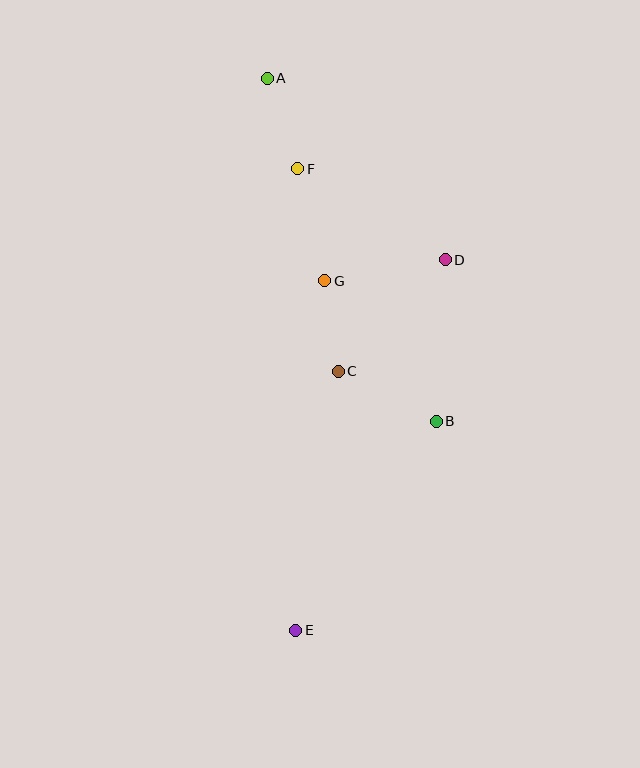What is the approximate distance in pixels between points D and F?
The distance between D and F is approximately 173 pixels.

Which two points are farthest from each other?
Points A and E are farthest from each other.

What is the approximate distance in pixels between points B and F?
The distance between B and F is approximately 288 pixels.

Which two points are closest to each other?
Points C and G are closest to each other.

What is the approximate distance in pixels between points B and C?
The distance between B and C is approximately 110 pixels.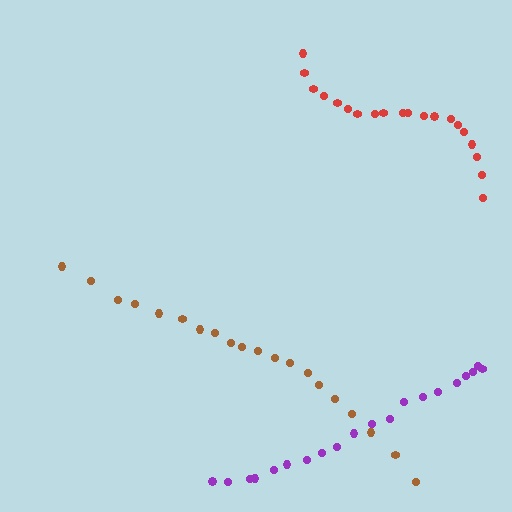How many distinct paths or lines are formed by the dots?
There are 3 distinct paths.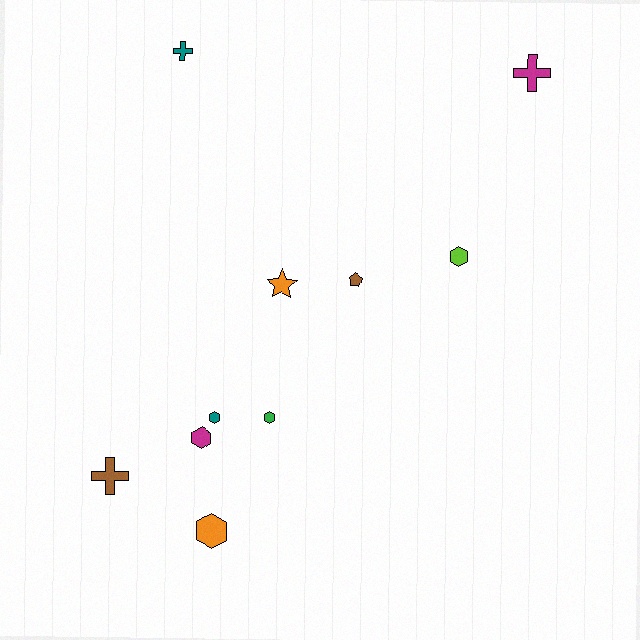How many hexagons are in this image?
There are 5 hexagons.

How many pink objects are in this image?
There are no pink objects.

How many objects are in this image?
There are 10 objects.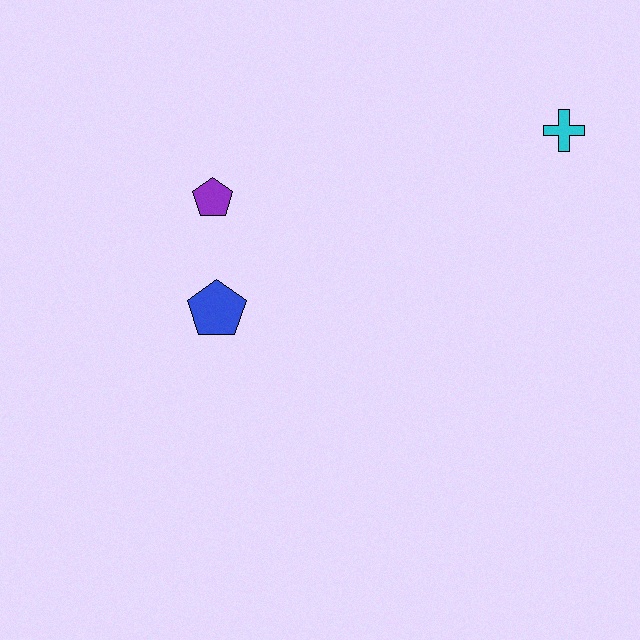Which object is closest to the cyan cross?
The purple pentagon is closest to the cyan cross.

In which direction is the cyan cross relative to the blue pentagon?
The cyan cross is to the right of the blue pentagon.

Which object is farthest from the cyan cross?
The blue pentagon is farthest from the cyan cross.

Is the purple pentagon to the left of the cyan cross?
Yes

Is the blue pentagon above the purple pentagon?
No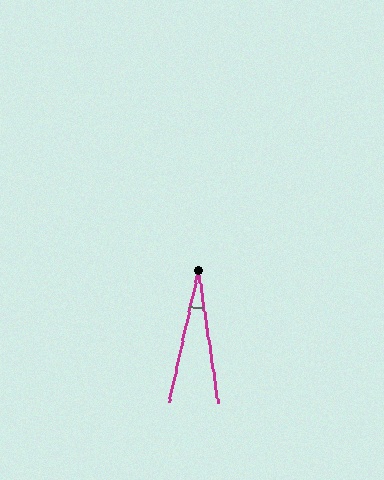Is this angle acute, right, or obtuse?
It is acute.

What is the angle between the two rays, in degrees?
Approximately 21 degrees.